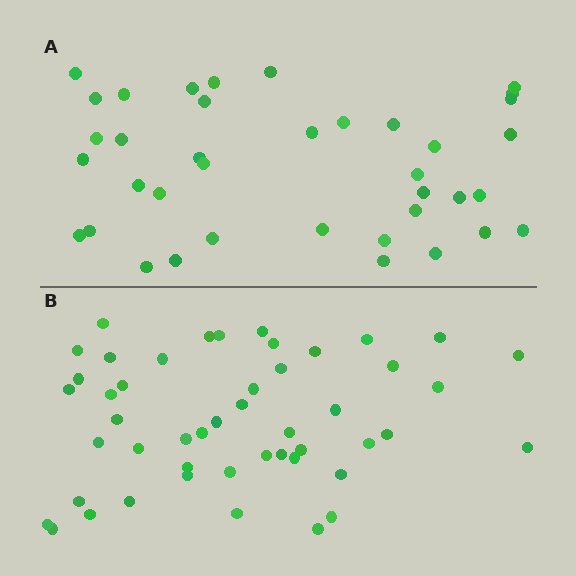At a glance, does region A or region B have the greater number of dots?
Region B (the bottom region) has more dots.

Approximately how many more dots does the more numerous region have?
Region B has roughly 10 or so more dots than region A.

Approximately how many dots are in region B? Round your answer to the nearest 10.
About 50 dots. (The exact count is 48, which rounds to 50.)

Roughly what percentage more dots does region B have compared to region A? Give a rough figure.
About 25% more.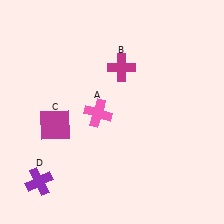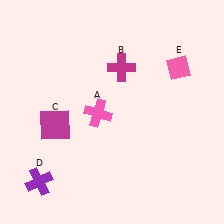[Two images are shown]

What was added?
A pink diamond (E) was added in Image 2.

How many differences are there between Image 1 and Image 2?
There is 1 difference between the two images.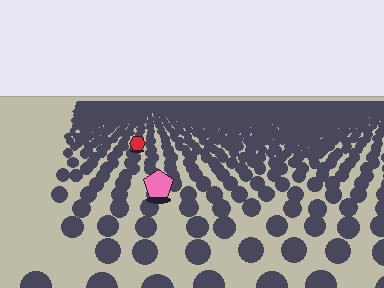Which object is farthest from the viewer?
The red hexagon is farthest from the viewer. It appears smaller and the ground texture around it is denser.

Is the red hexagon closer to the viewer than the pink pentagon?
No. The pink pentagon is closer — you can tell from the texture gradient: the ground texture is coarser near it.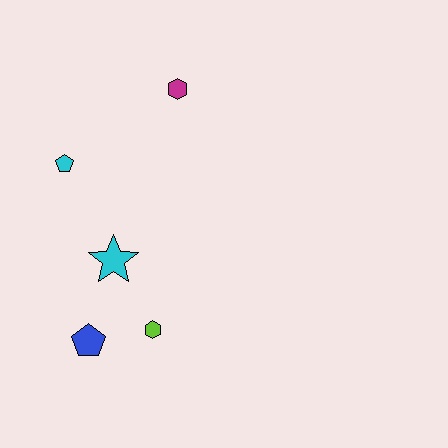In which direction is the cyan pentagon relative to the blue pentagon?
The cyan pentagon is above the blue pentagon.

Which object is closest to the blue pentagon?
The lime hexagon is closest to the blue pentagon.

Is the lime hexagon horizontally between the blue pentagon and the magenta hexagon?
Yes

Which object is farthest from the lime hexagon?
The magenta hexagon is farthest from the lime hexagon.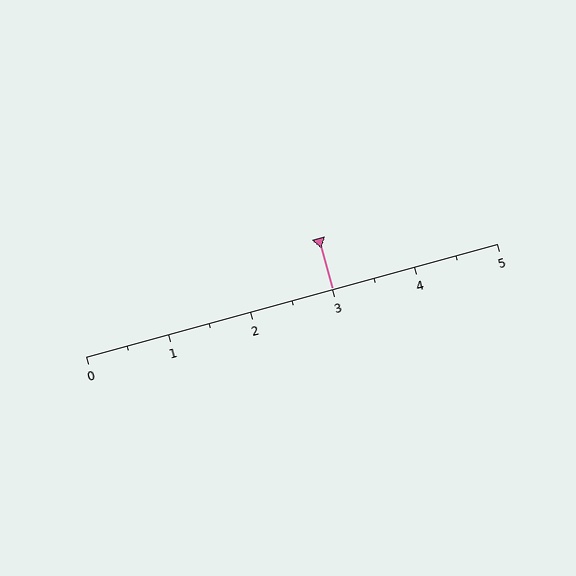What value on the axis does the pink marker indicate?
The marker indicates approximately 3.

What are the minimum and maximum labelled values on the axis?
The axis runs from 0 to 5.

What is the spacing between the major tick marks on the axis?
The major ticks are spaced 1 apart.